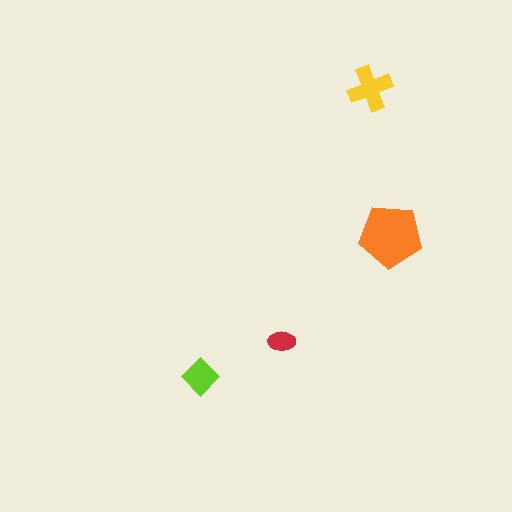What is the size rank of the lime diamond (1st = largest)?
3rd.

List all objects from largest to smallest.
The orange pentagon, the yellow cross, the lime diamond, the red ellipse.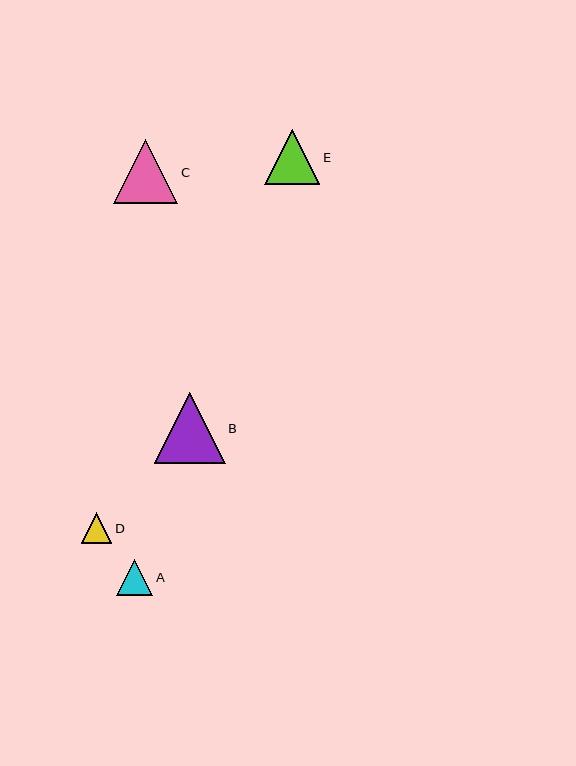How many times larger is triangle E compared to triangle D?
Triangle E is approximately 1.8 times the size of triangle D.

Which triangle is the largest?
Triangle B is the largest with a size of approximately 71 pixels.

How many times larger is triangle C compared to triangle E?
Triangle C is approximately 1.2 times the size of triangle E.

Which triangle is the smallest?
Triangle D is the smallest with a size of approximately 31 pixels.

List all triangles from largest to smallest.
From largest to smallest: B, C, E, A, D.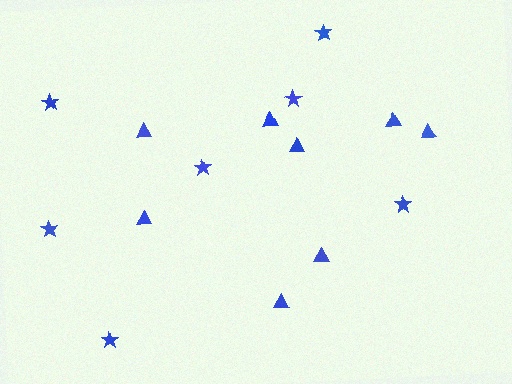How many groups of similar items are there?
There are 2 groups: one group of triangles (8) and one group of stars (7).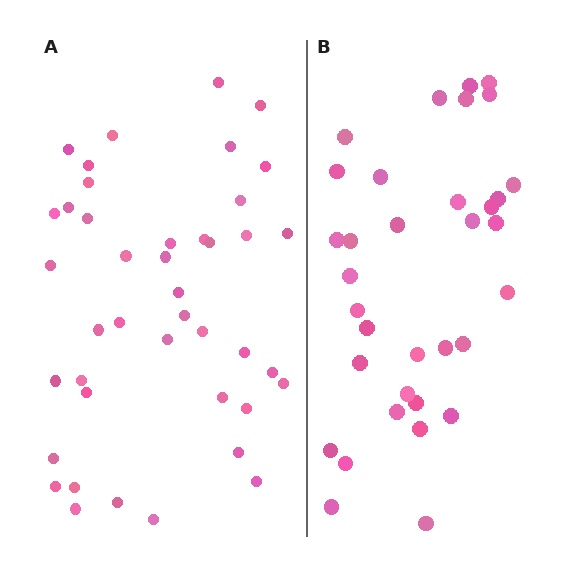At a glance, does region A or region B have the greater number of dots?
Region A (the left region) has more dots.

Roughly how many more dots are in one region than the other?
Region A has roughly 8 or so more dots than region B.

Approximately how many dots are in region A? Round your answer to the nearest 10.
About 40 dots. (The exact count is 42, which rounds to 40.)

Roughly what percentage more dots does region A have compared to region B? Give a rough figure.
About 25% more.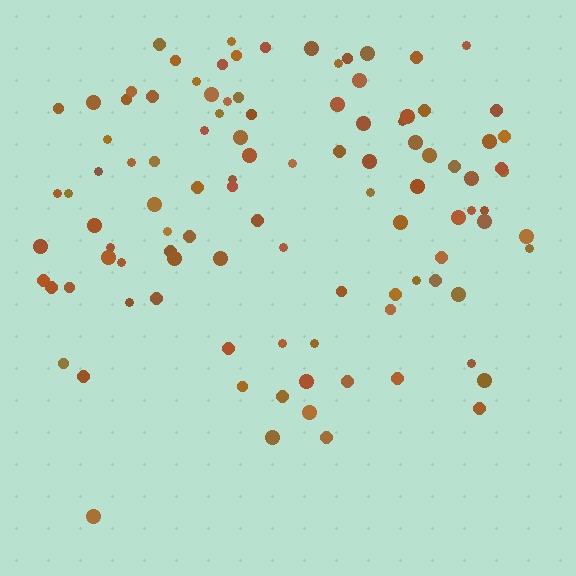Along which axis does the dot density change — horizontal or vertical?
Vertical.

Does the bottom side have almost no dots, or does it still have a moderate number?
Still a moderate number, just noticeably fewer than the top.